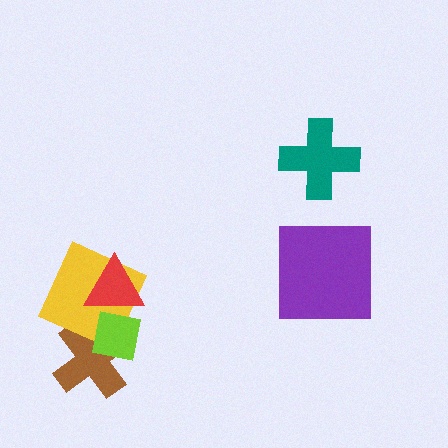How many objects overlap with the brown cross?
2 objects overlap with the brown cross.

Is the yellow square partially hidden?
Yes, it is partially covered by another shape.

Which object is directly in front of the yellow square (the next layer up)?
The red triangle is directly in front of the yellow square.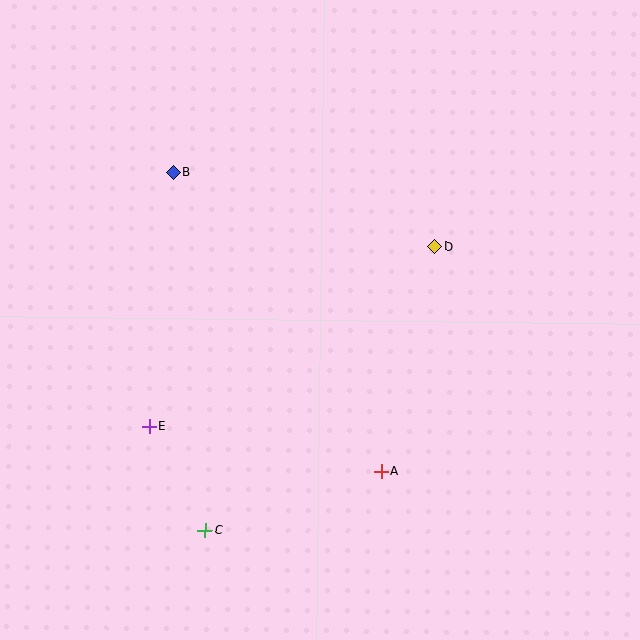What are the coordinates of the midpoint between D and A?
The midpoint between D and A is at (408, 359).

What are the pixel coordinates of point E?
Point E is at (149, 426).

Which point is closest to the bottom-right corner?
Point A is closest to the bottom-right corner.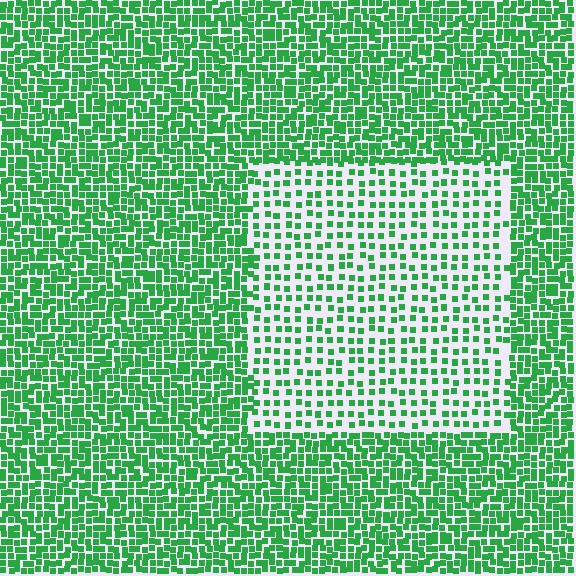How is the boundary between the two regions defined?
The boundary is defined by a change in element density (approximately 2.2x ratio). All elements are the same color, size, and shape.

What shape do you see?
I see a rectangle.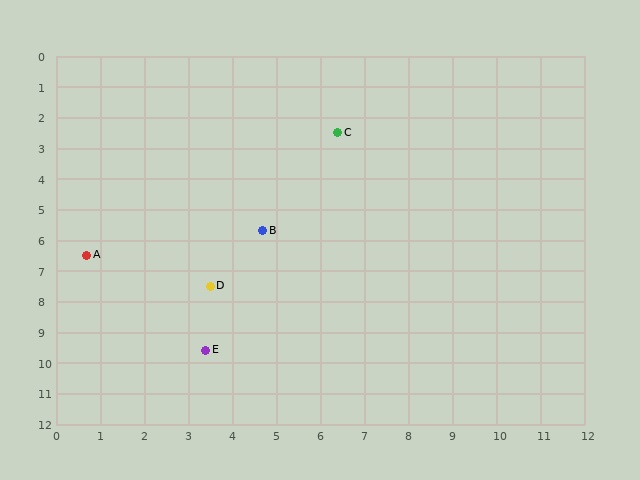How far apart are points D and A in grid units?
Points D and A are about 3.0 grid units apart.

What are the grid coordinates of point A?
Point A is at approximately (0.7, 6.5).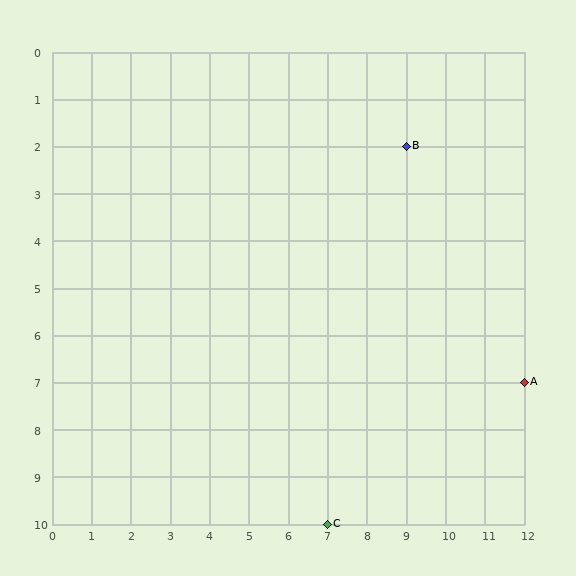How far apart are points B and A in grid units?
Points B and A are 3 columns and 5 rows apart (about 5.8 grid units diagonally).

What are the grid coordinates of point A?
Point A is at grid coordinates (12, 7).